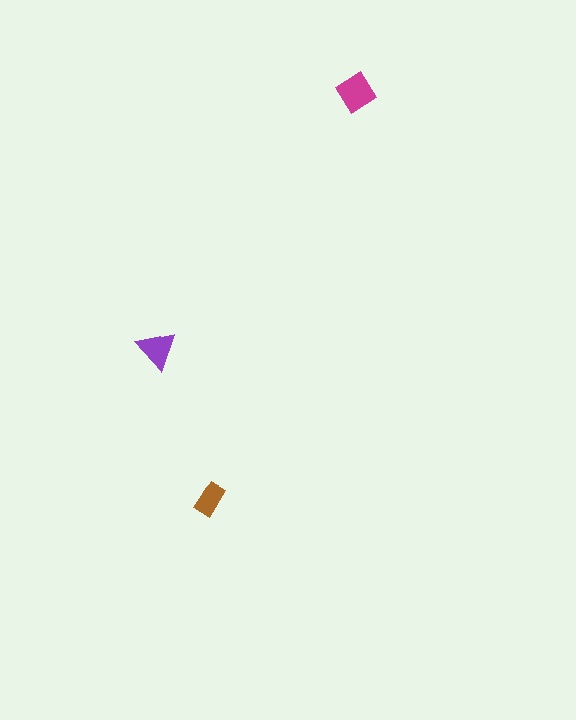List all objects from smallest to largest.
The brown rectangle, the purple triangle, the magenta diamond.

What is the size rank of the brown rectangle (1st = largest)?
3rd.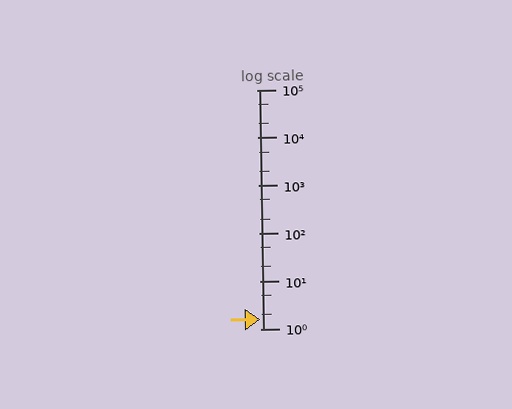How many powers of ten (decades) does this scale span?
The scale spans 5 decades, from 1 to 100000.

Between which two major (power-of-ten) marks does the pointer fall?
The pointer is between 1 and 10.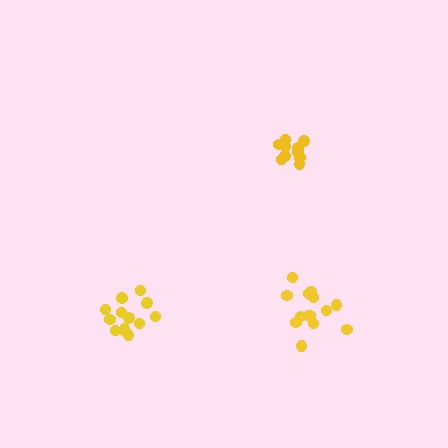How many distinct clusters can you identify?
There are 3 distinct clusters.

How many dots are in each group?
Group 1: 13 dots, Group 2: 14 dots, Group 3: 11 dots (38 total).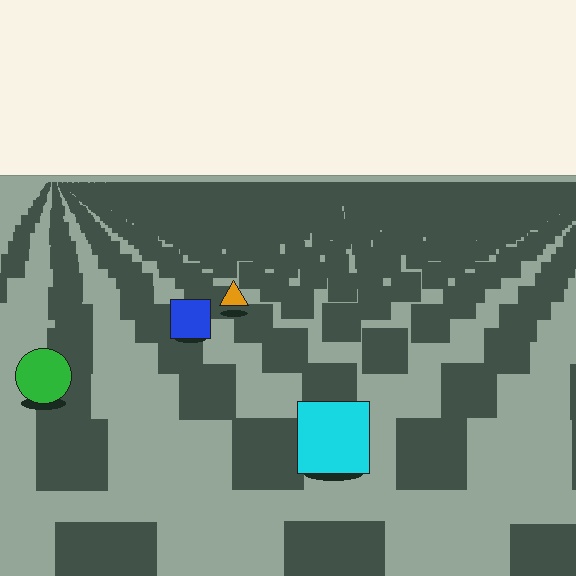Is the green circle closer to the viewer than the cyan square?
No. The cyan square is closer — you can tell from the texture gradient: the ground texture is coarser near it.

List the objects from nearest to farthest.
From nearest to farthest: the cyan square, the green circle, the blue square, the orange triangle.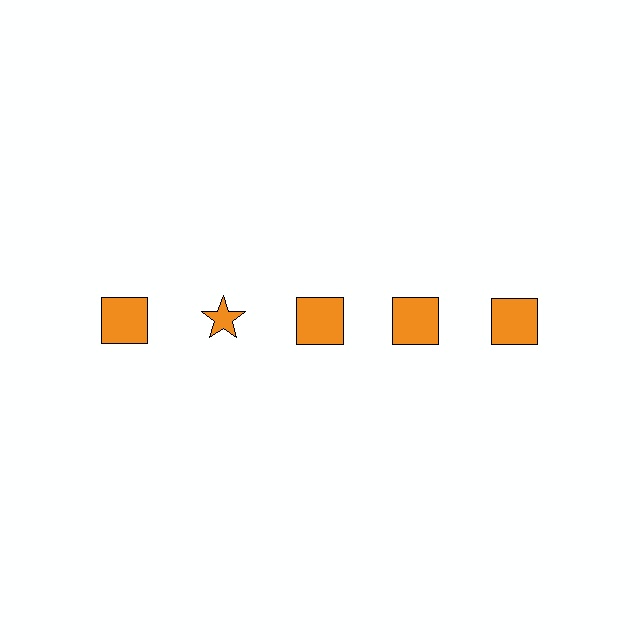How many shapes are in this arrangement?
There are 5 shapes arranged in a grid pattern.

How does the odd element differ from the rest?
It has a different shape: star instead of square.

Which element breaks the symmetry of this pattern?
The orange star in the top row, second from left column breaks the symmetry. All other shapes are orange squares.